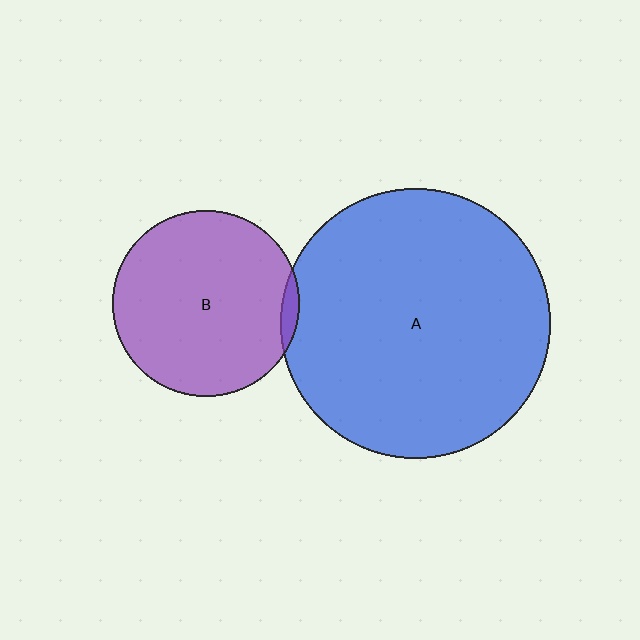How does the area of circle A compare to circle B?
Approximately 2.1 times.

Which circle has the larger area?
Circle A (blue).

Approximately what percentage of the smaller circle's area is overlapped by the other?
Approximately 5%.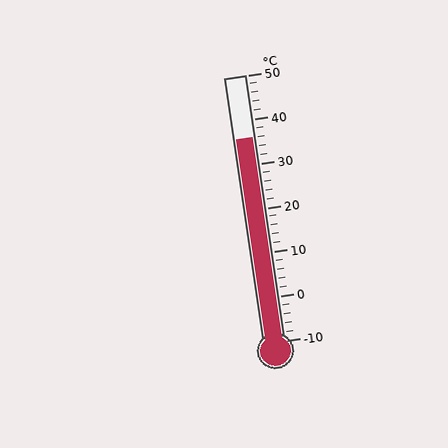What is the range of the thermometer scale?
The thermometer scale ranges from -10°C to 50°C.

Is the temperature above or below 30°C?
The temperature is above 30°C.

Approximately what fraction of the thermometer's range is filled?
The thermometer is filled to approximately 75% of its range.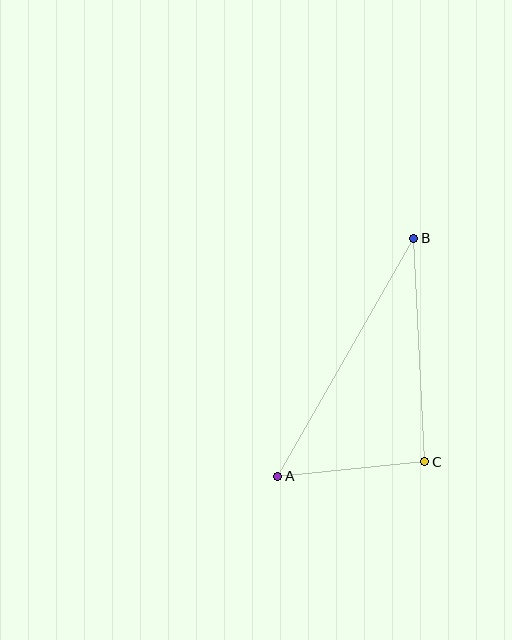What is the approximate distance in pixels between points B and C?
The distance between B and C is approximately 224 pixels.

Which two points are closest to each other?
Points A and C are closest to each other.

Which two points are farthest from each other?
Points A and B are farthest from each other.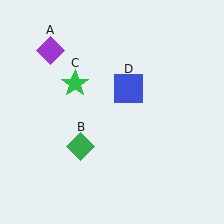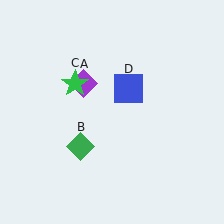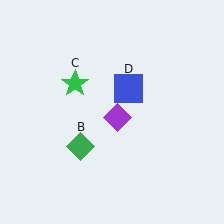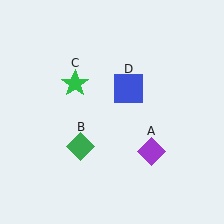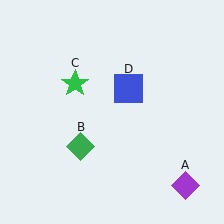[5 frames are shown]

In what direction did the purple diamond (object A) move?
The purple diamond (object A) moved down and to the right.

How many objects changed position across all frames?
1 object changed position: purple diamond (object A).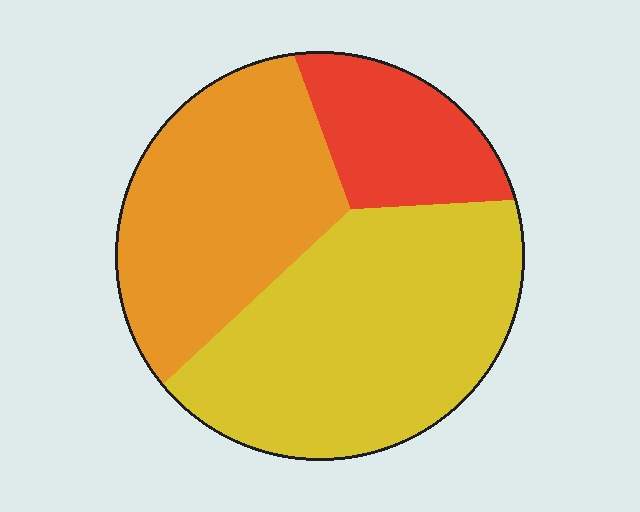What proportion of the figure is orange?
Orange takes up about one third (1/3) of the figure.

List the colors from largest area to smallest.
From largest to smallest: yellow, orange, red.